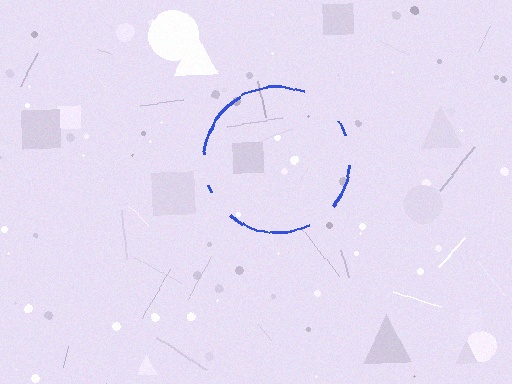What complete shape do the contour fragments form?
The contour fragments form a circle.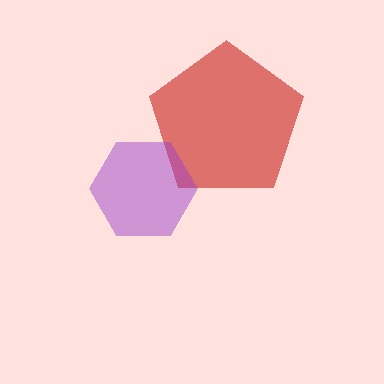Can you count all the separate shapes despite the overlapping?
Yes, there are 2 separate shapes.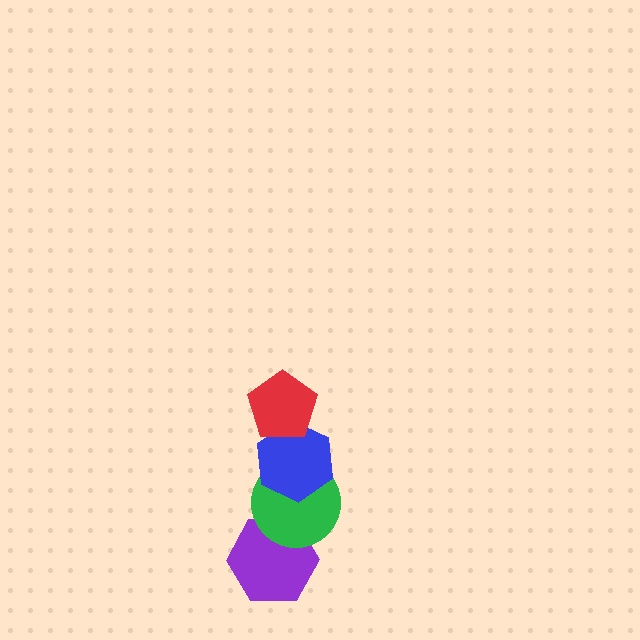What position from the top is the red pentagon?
The red pentagon is 1st from the top.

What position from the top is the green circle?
The green circle is 3rd from the top.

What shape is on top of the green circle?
The blue hexagon is on top of the green circle.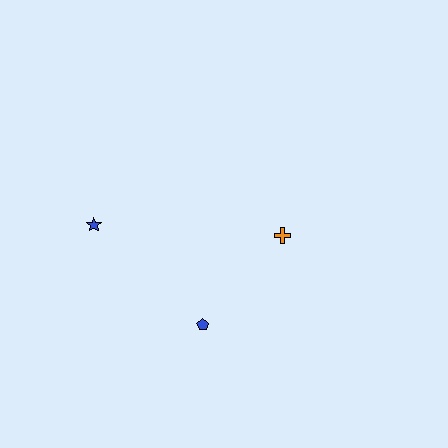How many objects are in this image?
There are 3 objects.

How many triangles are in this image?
There are no triangles.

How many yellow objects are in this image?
There are no yellow objects.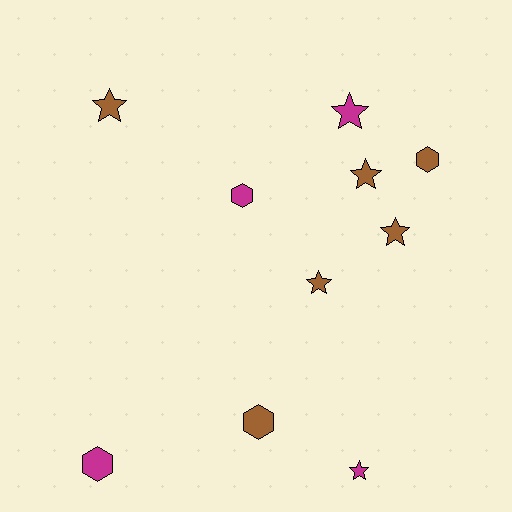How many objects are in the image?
There are 10 objects.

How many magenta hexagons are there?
There are 2 magenta hexagons.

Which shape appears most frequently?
Star, with 6 objects.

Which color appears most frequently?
Brown, with 6 objects.